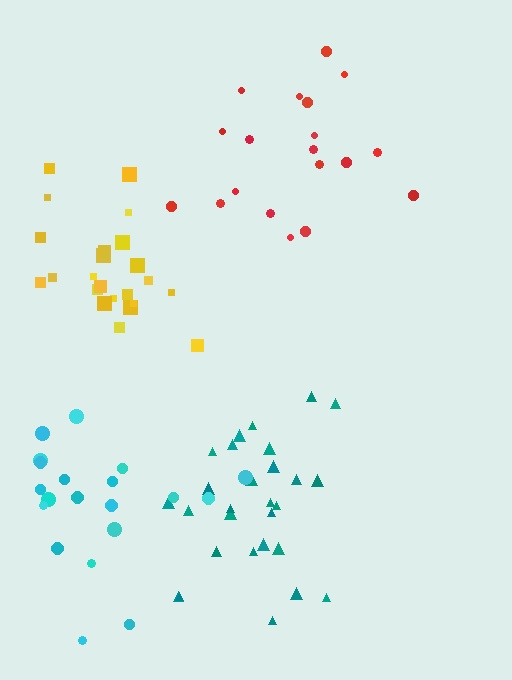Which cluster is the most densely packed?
Yellow.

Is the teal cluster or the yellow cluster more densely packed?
Yellow.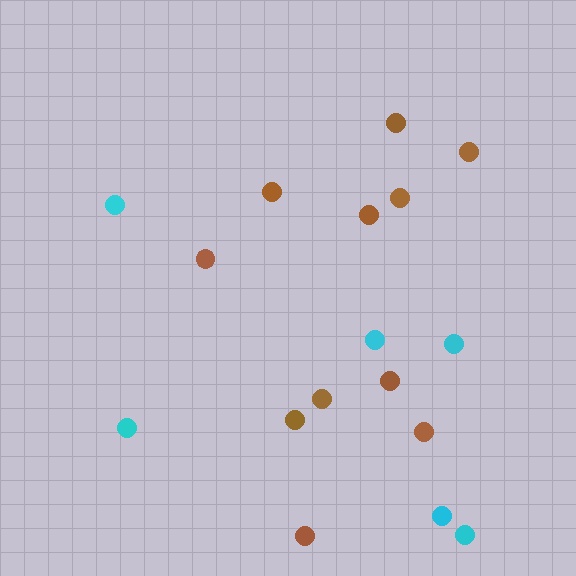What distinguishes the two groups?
There are 2 groups: one group of brown circles (11) and one group of cyan circles (6).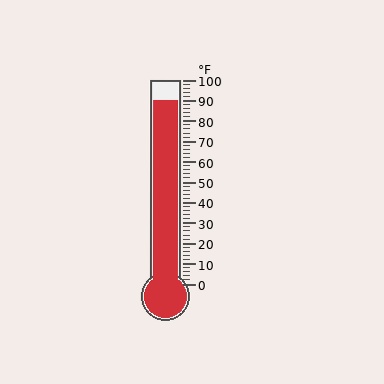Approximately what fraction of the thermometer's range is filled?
The thermometer is filled to approximately 90% of its range.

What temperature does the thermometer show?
The thermometer shows approximately 90°F.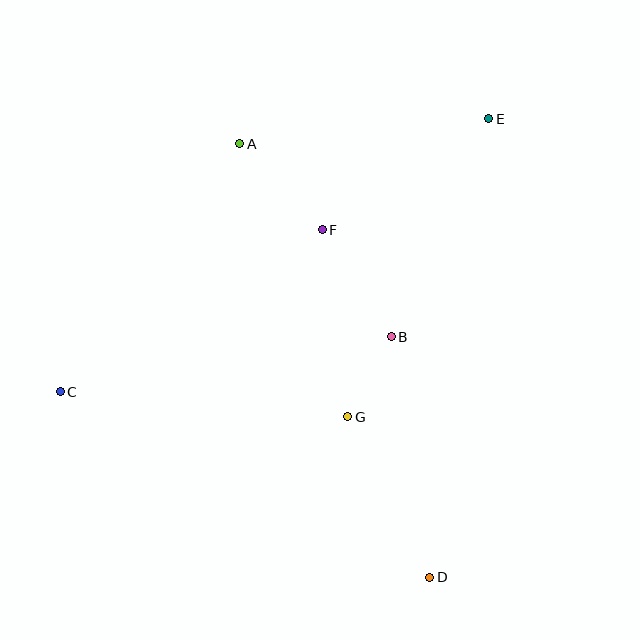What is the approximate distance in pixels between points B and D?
The distance between B and D is approximately 244 pixels.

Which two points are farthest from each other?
Points C and E are farthest from each other.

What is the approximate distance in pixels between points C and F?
The distance between C and F is approximately 308 pixels.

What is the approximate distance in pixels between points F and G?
The distance between F and G is approximately 189 pixels.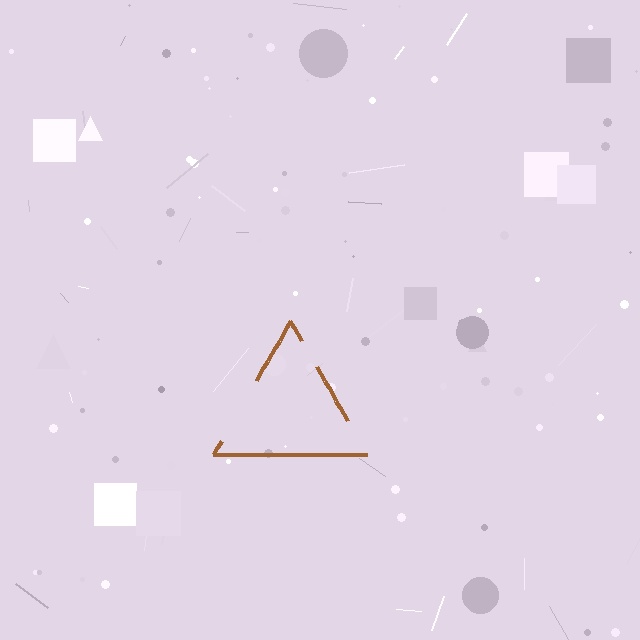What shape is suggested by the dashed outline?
The dashed outline suggests a triangle.